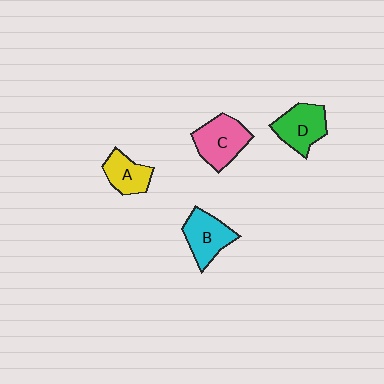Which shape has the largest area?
Shape C (pink).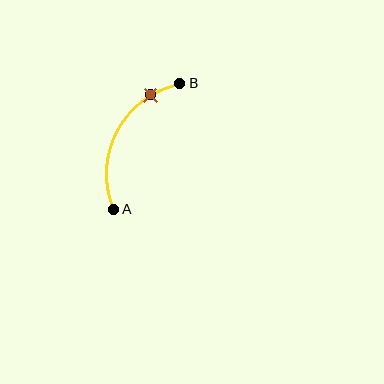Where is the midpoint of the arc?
The arc midpoint is the point on the curve farthest from the straight line joining A and B. It sits to the left of that line.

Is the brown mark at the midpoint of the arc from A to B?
No. The brown mark lies on the arc but is closer to endpoint B. The arc midpoint would be at the point on the curve equidistant along the arc from both A and B.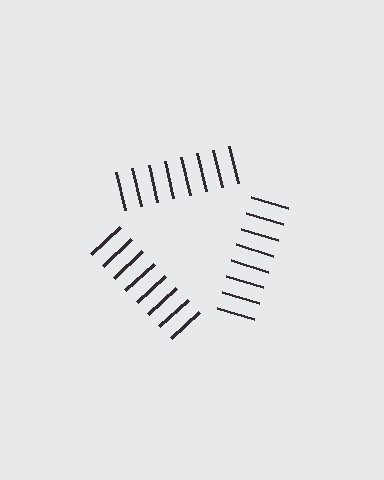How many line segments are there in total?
24 — 8 along each of the 3 edges.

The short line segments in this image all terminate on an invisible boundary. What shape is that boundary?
An illusory triangle — the line segments terminate on its edges but no continuous stroke is drawn.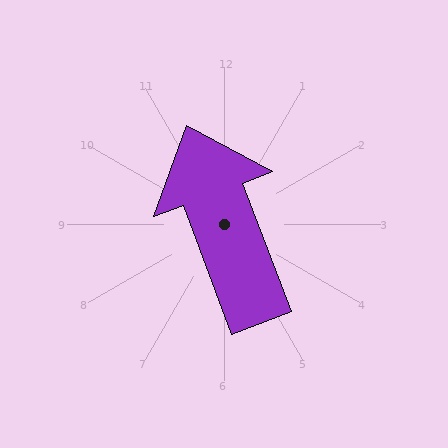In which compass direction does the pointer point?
North.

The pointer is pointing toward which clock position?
Roughly 11 o'clock.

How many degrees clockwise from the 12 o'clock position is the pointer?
Approximately 339 degrees.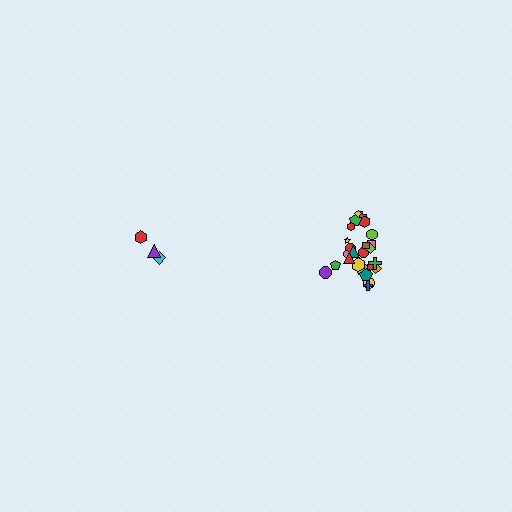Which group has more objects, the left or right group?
The right group.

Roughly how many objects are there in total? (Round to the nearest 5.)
Roughly 30 objects in total.